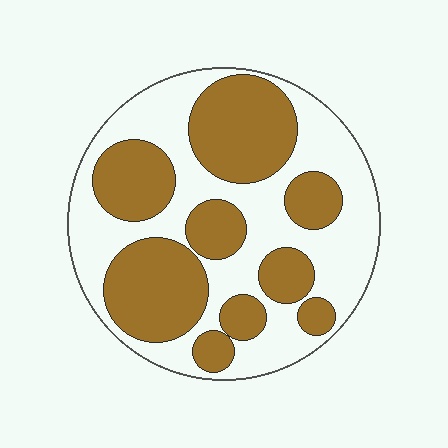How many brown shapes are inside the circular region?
9.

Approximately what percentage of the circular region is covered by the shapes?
Approximately 45%.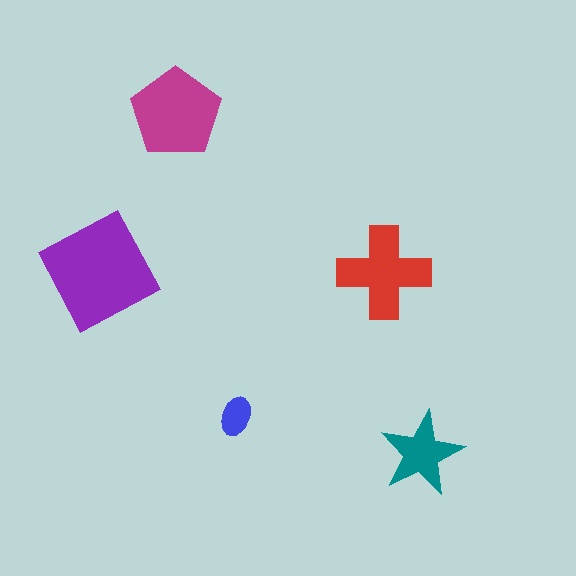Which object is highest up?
The magenta pentagon is topmost.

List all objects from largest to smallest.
The purple square, the magenta pentagon, the red cross, the teal star, the blue ellipse.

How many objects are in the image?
There are 5 objects in the image.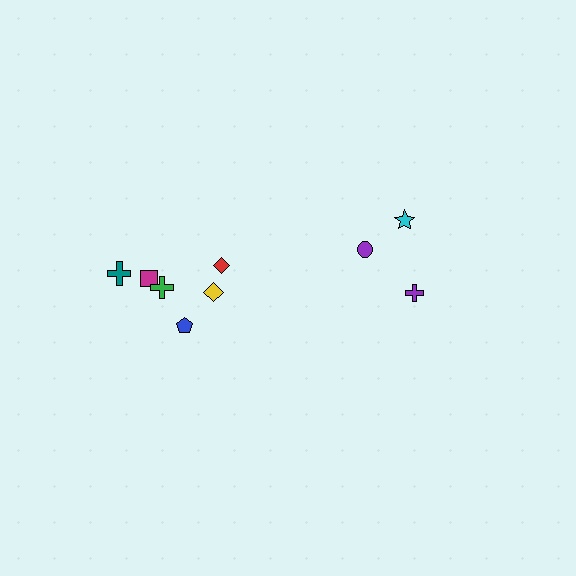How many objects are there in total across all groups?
There are 9 objects.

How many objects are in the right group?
There are 3 objects.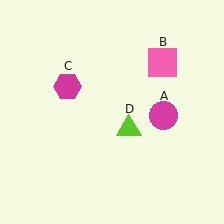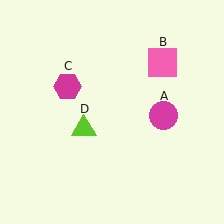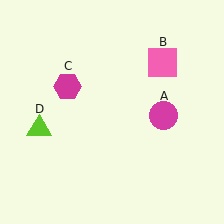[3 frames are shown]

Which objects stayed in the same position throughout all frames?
Magenta circle (object A) and pink square (object B) and magenta hexagon (object C) remained stationary.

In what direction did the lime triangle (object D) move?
The lime triangle (object D) moved left.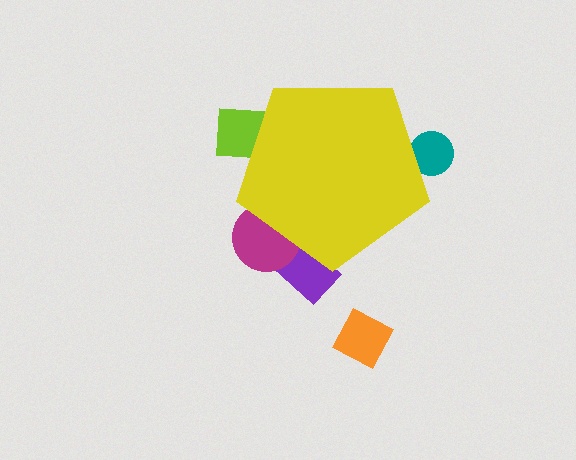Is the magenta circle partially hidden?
Yes, the magenta circle is partially hidden behind the yellow pentagon.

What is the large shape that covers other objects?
A yellow pentagon.